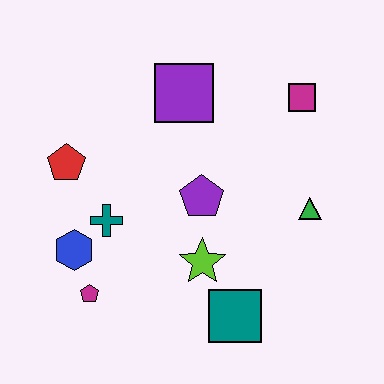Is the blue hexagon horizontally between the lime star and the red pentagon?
Yes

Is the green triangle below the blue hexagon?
No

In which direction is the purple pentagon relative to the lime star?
The purple pentagon is above the lime star.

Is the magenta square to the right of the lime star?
Yes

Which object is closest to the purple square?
The purple pentagon is closest to the purple square.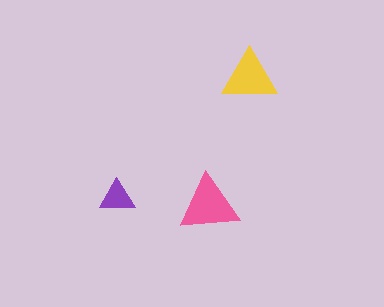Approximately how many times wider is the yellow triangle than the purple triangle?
About 1.5 times wider.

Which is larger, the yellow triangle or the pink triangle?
The pink one.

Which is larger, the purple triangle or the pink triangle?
The pink one.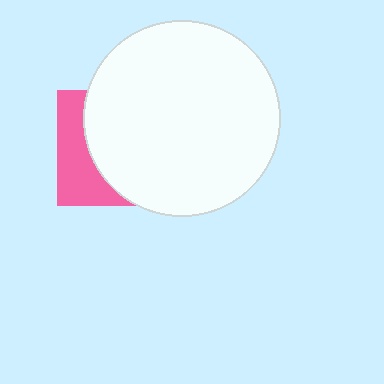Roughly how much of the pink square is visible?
A small part of it is visible (roughly 32%).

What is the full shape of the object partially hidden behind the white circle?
The partially hidden object is a pink square.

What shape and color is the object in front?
The object in front is a white circle.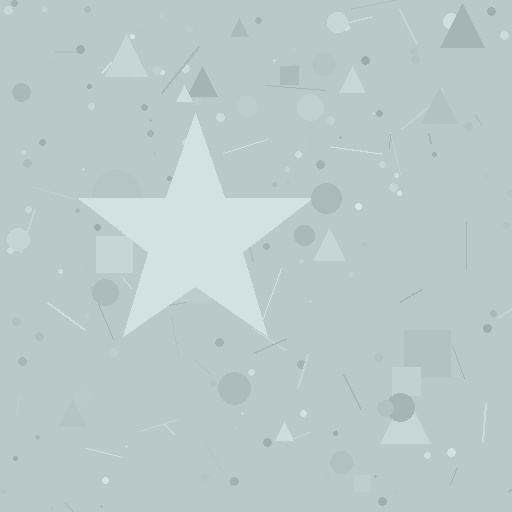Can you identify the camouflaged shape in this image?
The camouflaged shape is a star.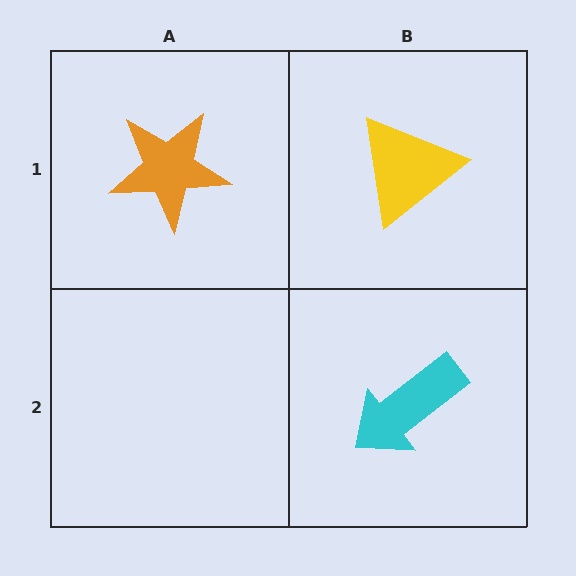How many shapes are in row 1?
2 shapes.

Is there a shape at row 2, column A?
No, that cell is empty.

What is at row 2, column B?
A cyan arrow.